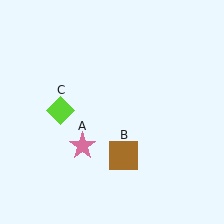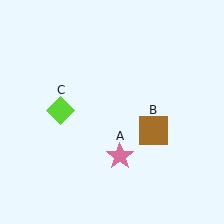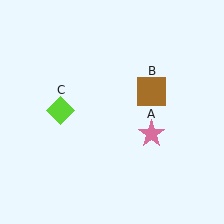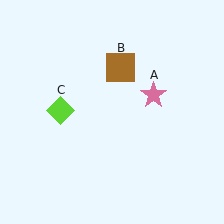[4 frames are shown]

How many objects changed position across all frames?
2 objects changed position: pink star (object A), brown square (object B).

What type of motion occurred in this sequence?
The pink star (object A), brown square (object B) rotated counterclockwise around the center of the scene.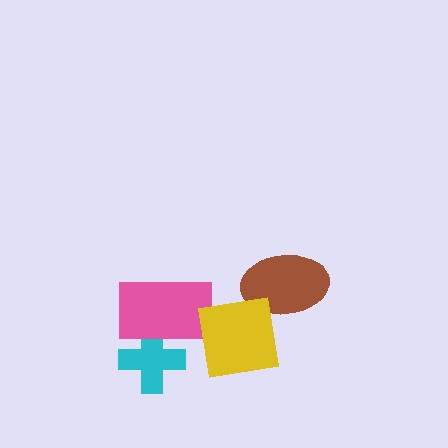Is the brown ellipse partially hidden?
Yes, it is partially covered by another shape.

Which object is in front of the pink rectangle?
The yellow square is in front of the pink rectangle.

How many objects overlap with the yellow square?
2 objects overlap with the yellow square.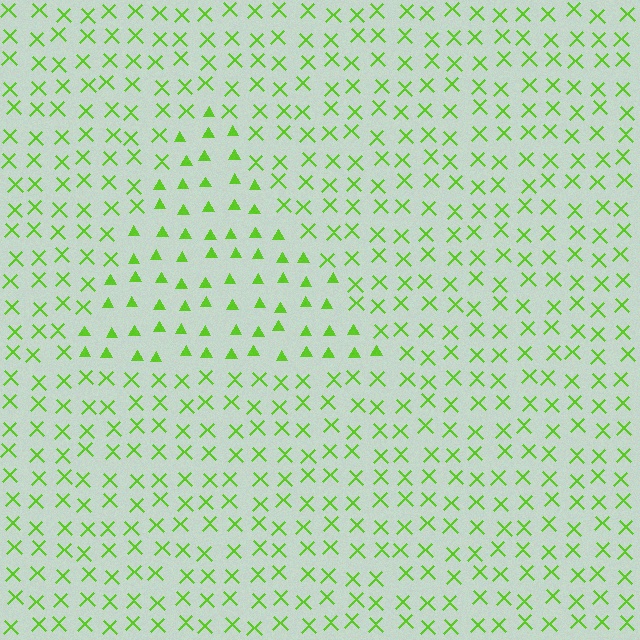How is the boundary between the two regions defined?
The boundary is defined by a change in element shape: triangles inside vs. X marks outside. All elements share the same color and spacing.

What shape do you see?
I see a triangle.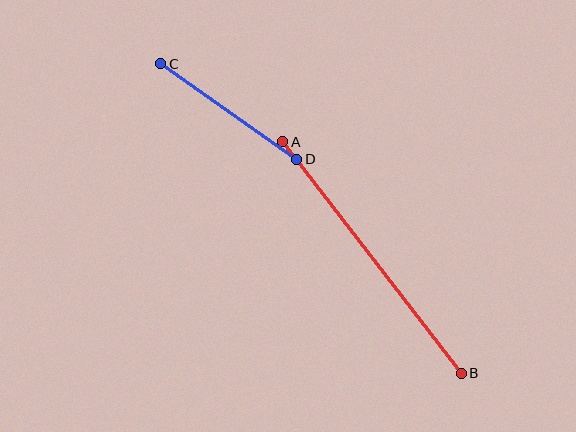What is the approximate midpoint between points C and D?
The midpoint is at approximately (229, 111) pixels.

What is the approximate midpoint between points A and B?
The midpoint is at approximately (372, 258) pixels.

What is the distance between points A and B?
The distance is approximately 292 pixels.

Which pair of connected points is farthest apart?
Points A and B are farthest apart.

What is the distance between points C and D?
The distance is approximately 166 pixels.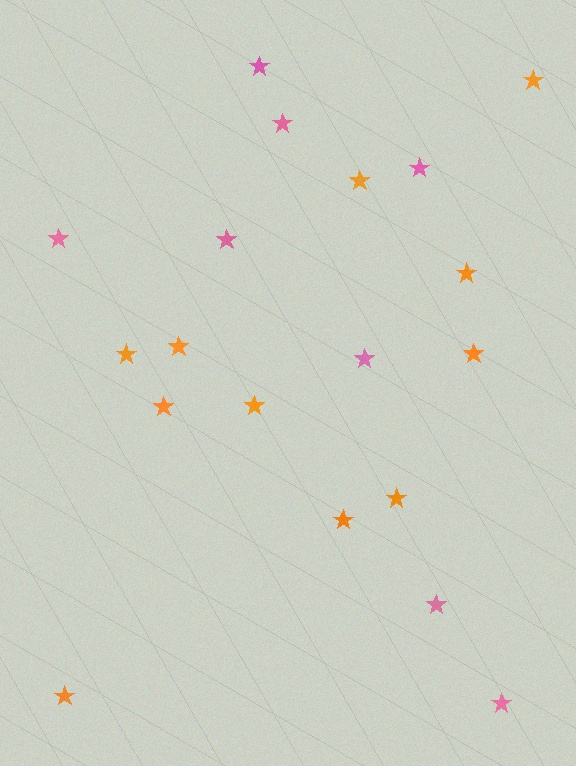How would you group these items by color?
There are 2 groups: one group of pink stars (8) and one group of orange stars (11).